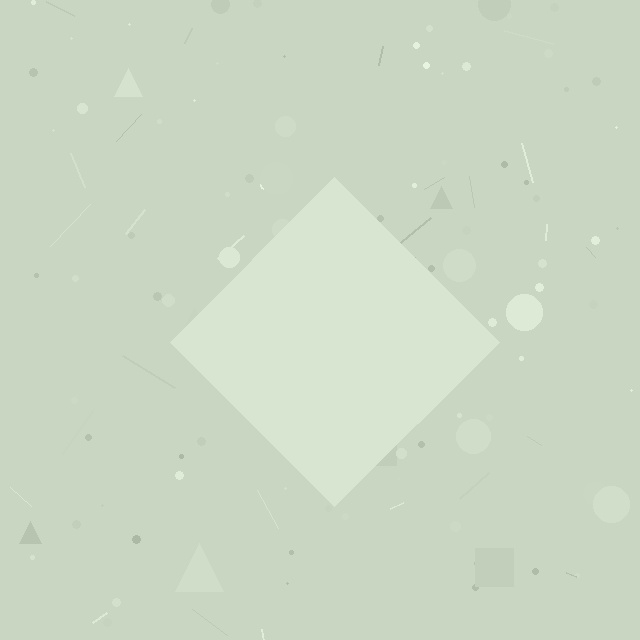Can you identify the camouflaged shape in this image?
The camouflaged shape is a diamond.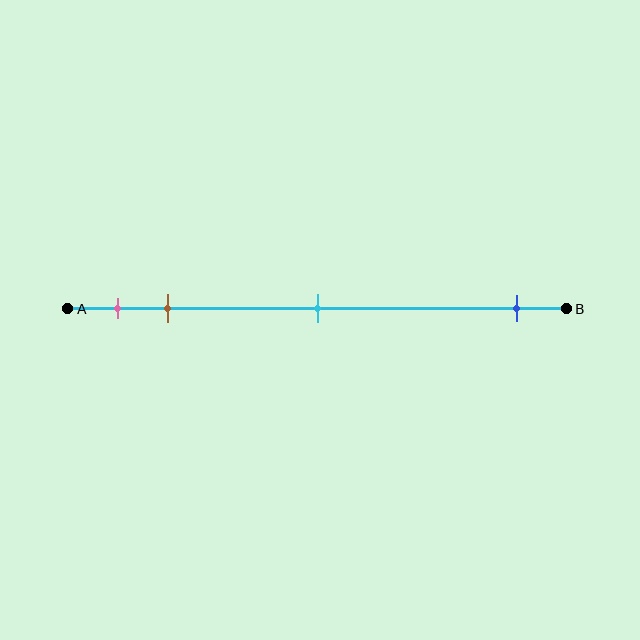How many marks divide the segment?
There are 4 marks dividing the segment.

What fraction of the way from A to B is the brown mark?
The brown mark is approximately 20% (0.2) of the way from A to B.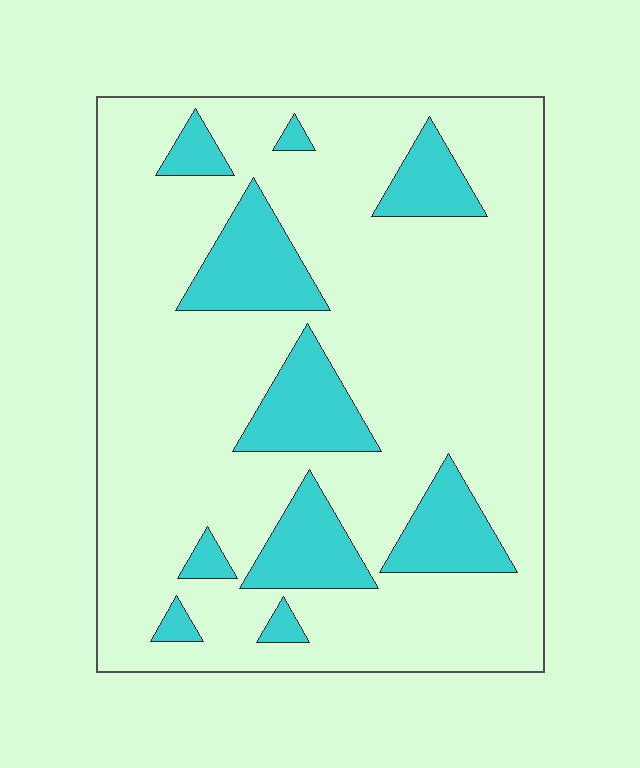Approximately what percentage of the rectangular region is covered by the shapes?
Approximately 20%.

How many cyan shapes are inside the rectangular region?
10.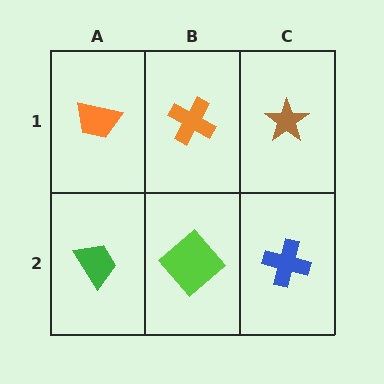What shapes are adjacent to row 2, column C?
A brown star (row 1, column C), a lime diamond (row 2, column B).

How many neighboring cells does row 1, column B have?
3.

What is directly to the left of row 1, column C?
An orange cross.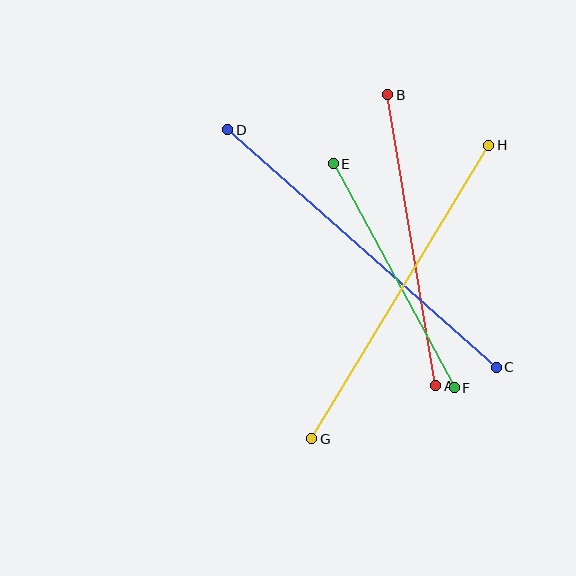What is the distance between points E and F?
The distance is approximately 255 pixels.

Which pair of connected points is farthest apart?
Points C and D are farthest apart.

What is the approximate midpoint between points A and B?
The midpoint is at approximately (412, 240) pixels.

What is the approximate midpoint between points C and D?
The midpoint is at approximately (362, 248) pixels.